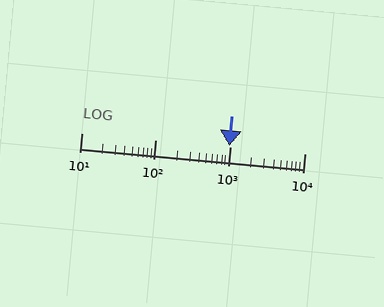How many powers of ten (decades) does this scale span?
The scale spans 3 decades, from 10 to 10000.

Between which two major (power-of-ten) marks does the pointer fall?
The pointer is between 100 and 1000.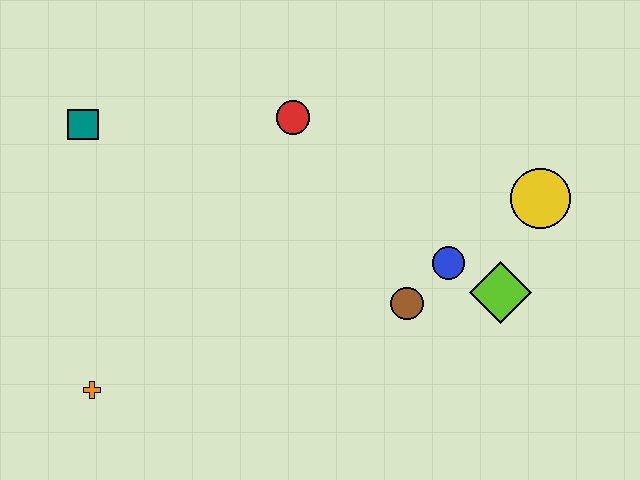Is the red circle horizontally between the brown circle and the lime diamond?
No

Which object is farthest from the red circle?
The orange cross is farthest from the red circle.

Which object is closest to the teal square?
The red circle is closest to the teal square.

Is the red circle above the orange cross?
Yes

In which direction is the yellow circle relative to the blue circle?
The yellow circle is to the right of the blue circle.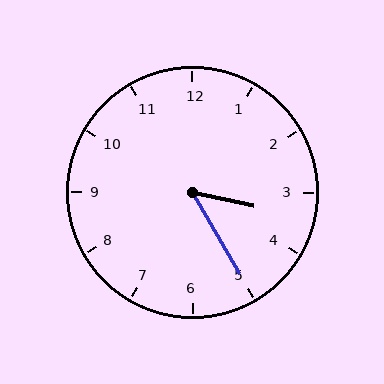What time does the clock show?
3:25.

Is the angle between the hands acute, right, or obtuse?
It is acute.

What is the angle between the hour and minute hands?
Approximately 48 degrees.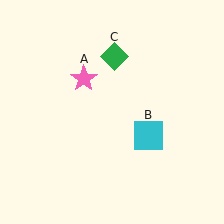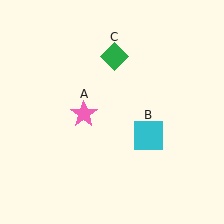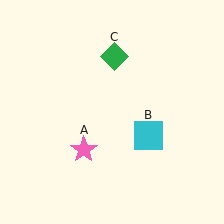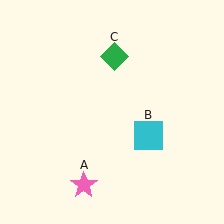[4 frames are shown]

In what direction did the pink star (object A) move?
The pink star (object A) moved down.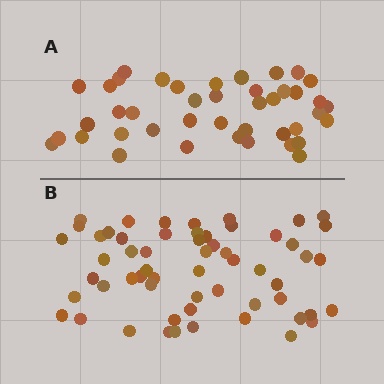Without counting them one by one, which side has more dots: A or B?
Region B (the bottom region) has more dots.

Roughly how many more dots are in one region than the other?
Region B has approximately 15 more dots than region A.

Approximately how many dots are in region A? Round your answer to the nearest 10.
About 40 dots. (The exact count is 42, which rounds to 40.)